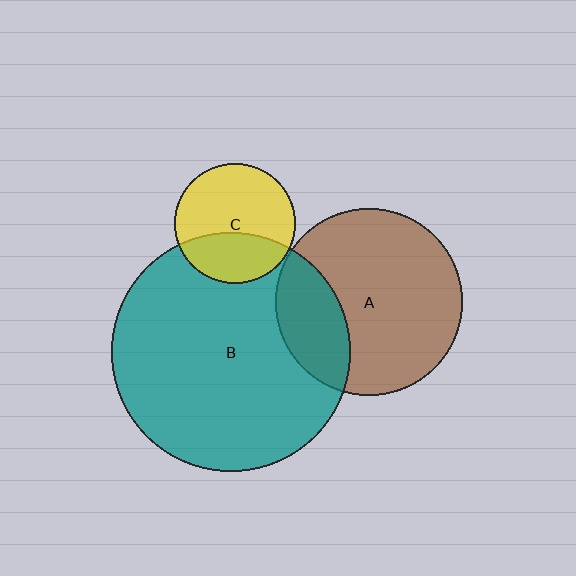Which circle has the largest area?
Circle B (teal).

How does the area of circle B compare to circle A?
Approximately 1.6 times.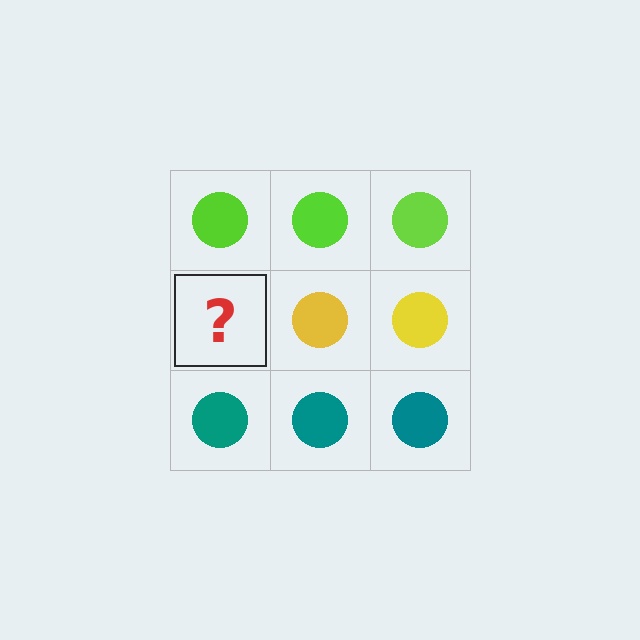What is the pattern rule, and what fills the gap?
The rule is that each row has a consistent color. The gap should be filled with a yellow circle.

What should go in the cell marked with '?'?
The missing cell should contain a yellow circle.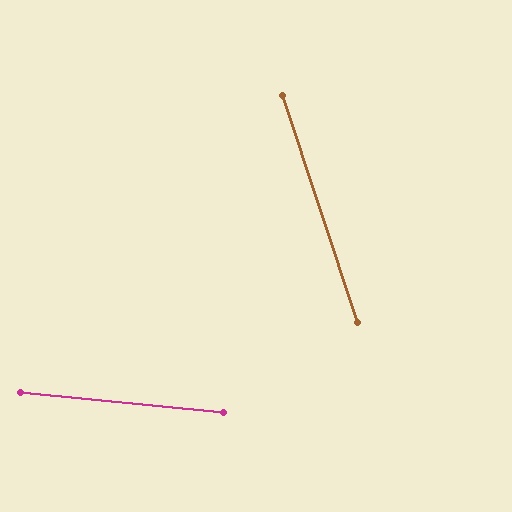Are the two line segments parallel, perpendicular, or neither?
Neither parallel nor perpendicular — they differ by about 66°.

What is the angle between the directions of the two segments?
Approximately 66 degrees.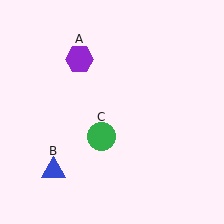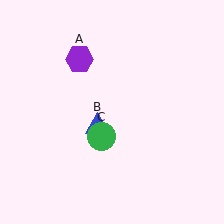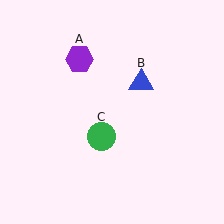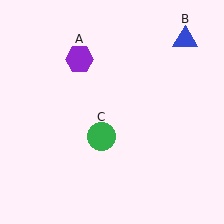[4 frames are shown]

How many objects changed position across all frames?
1 object changed position: blue triangle (object B).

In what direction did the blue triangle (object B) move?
The blue triangle (object B) moved up and to the right.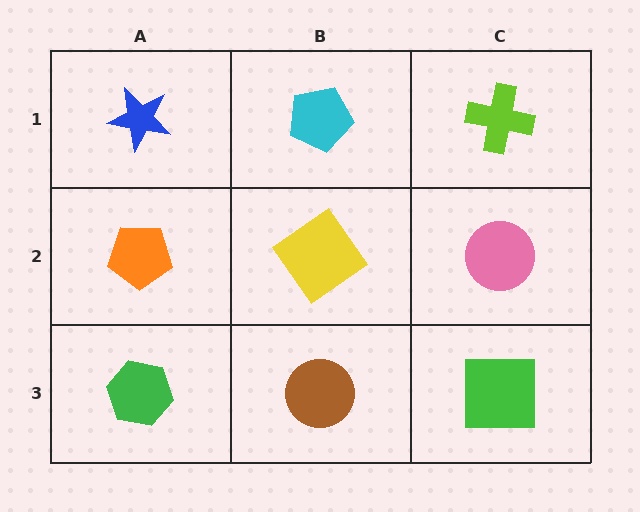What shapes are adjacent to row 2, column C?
A lime cross (row 1, column C), a green square (row 3, column C), a yellow diamond (row 2, column B).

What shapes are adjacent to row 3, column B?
A yellow diamond (row 2, column B), a green hexagon (row 3, column A), a green square (row 3, column C).